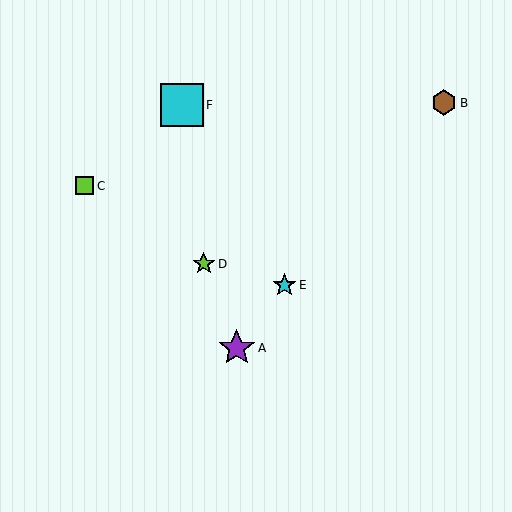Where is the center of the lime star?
The center of the lime star is at (204, 264).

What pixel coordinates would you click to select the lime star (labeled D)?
Click at (204, 264) to select the lime star D.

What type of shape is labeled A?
Shape A is a purple star.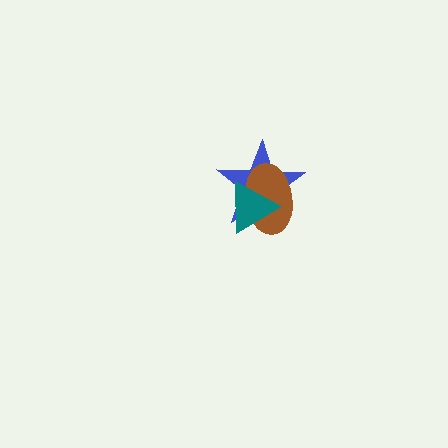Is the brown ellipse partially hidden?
Yes, it is partially covered by another shape.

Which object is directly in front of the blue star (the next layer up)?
The brown ellipse is directly in front of the blue star.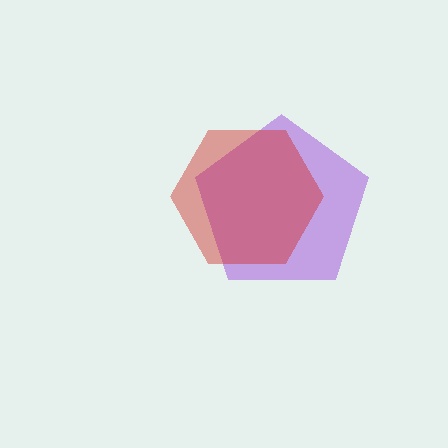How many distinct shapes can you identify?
There are 2 distinct shapes: a purple pentagon, a red hexagon.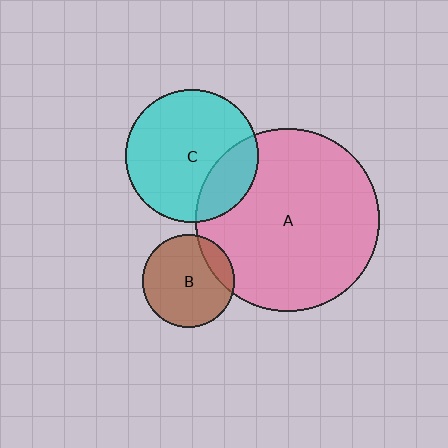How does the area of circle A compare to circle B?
Approximately 3.9 times.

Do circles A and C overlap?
Yes.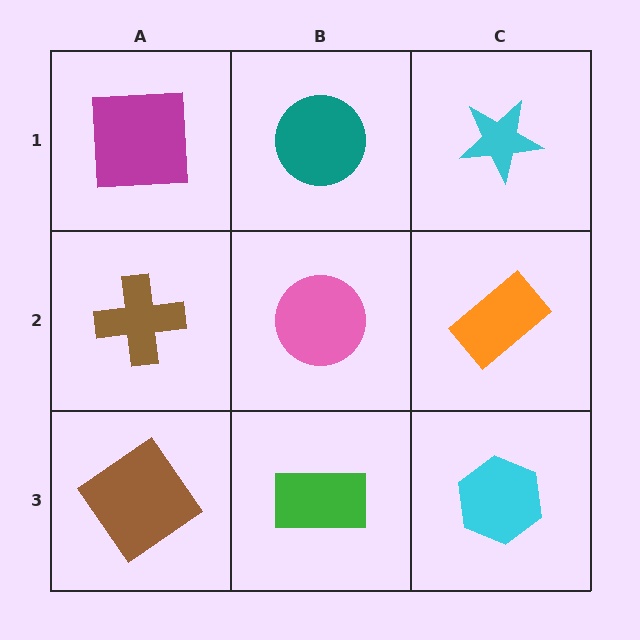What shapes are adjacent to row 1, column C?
An orange rectangle (row 2, column C), a teal circle (row 1, column B).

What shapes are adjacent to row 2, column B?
A teal circle (row 1, column B), a green rectangle (row 3, column B), a brown cross (row 2, column A), an orange rectangle (row 2, column C).